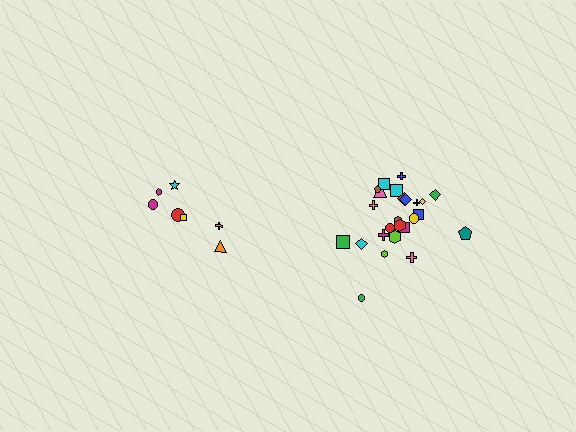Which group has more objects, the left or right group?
The right group.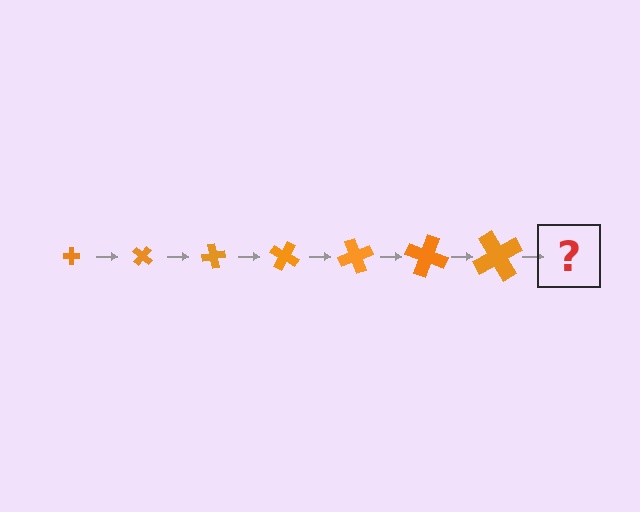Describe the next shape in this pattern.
It should be a cross, larger than the previous one and rotated 280 degrees from the start.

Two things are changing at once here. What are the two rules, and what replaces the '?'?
The two rules are that the cross grows larger each step and it rotates 40 degrees each step. The '?' should be a cross, larger than the previous one and rotated 280 degrees from the start.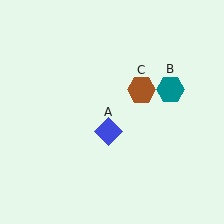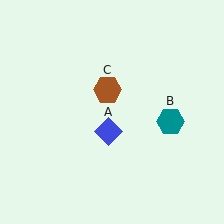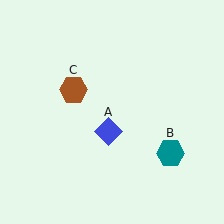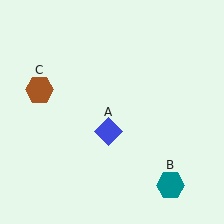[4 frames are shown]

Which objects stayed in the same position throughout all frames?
Blue diamond (object A) remained stationary.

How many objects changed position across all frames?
2 objects changed position: teal hexagon (object B), brown hexagon (object C).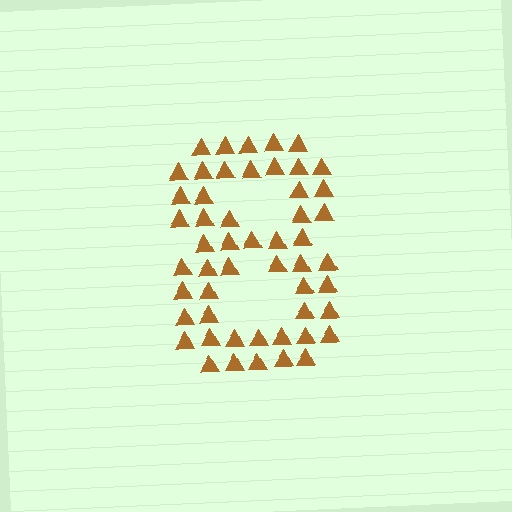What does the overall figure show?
The overall figure shows the digit 8.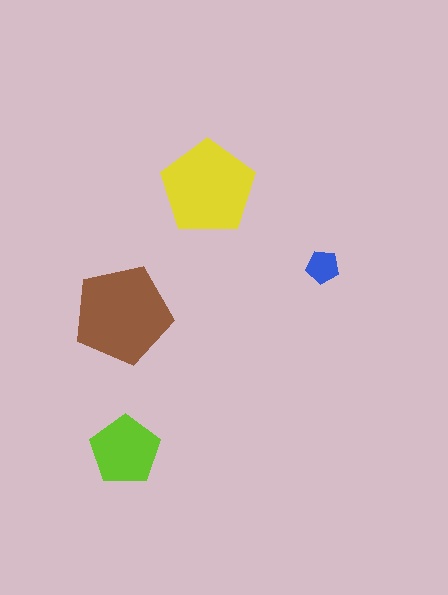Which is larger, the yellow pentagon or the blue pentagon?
The yellow one.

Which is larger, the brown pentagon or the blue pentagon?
The brown one.